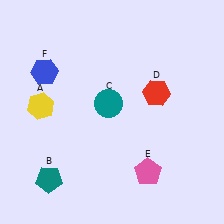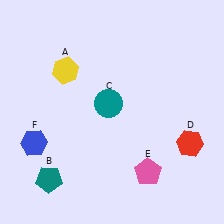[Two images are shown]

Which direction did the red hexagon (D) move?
The red hexagon (D) moved down.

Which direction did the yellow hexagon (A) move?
The yellow hexagon (A) moved up.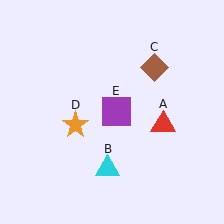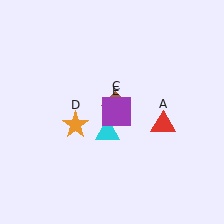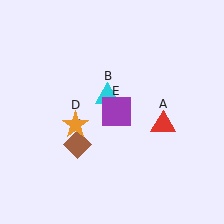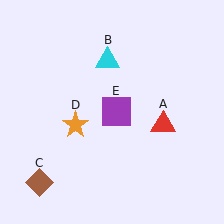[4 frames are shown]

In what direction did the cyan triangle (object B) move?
The cyan triangle (object B) moved up.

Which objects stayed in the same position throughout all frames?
Red triangle (object A) and orange star (object D) and purple square (object E) remained stationary.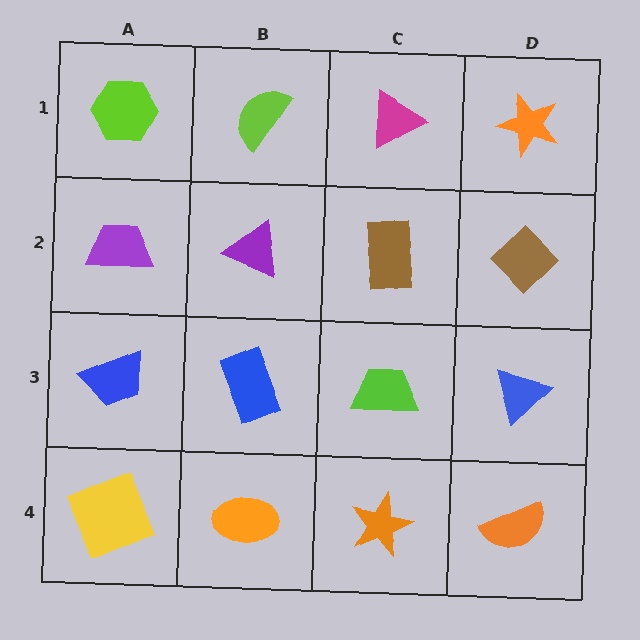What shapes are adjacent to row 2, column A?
A lime hexagon (row 1, column A), a blue trapezoid (row 3, column A), a purple triangle (row 2, column B).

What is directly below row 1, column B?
A purple triangle.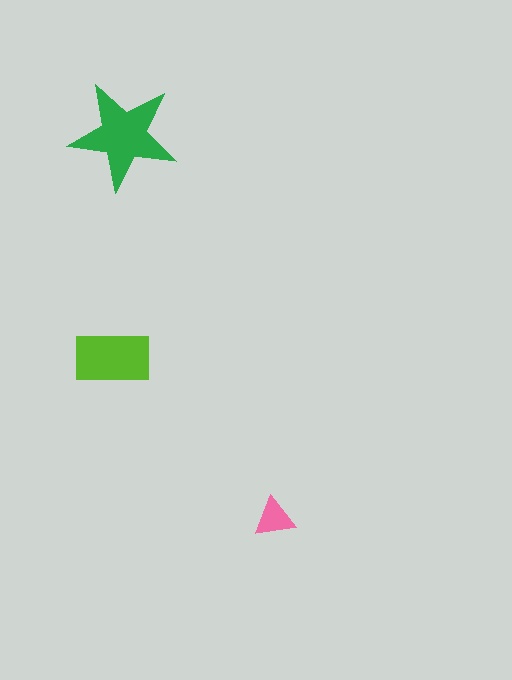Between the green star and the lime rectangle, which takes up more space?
The green star.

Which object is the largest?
The green star.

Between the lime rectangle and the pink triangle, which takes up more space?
The lime rectangle.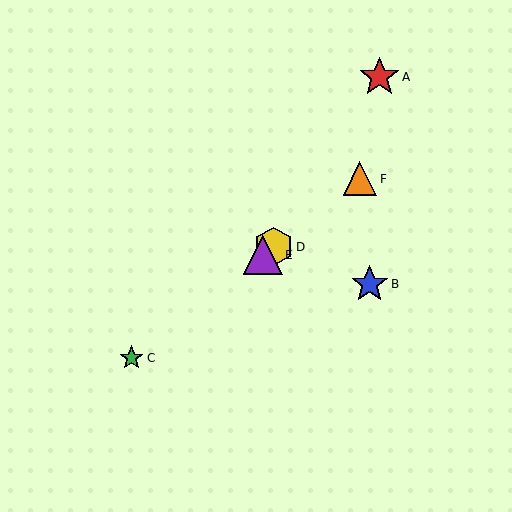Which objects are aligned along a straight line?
Objects C, D, E, F are aligned along a straight line.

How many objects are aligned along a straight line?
4 objects (C, D, E, F) are aligned along a straight line.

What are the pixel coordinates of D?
Object D is at (274, 247).